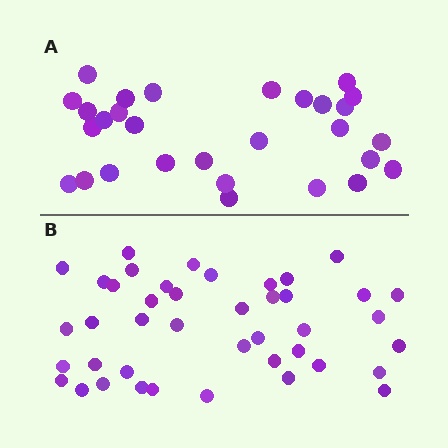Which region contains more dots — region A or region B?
Region B (the bottom region) has more dots.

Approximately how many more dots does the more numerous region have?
Region B has approximately 15 more dots than region A.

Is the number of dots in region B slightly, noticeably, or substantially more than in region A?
Region B has noticeably more, but not dramatically so. The ratio is roughly 1.4 to 1.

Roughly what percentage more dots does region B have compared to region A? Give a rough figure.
About 45% more.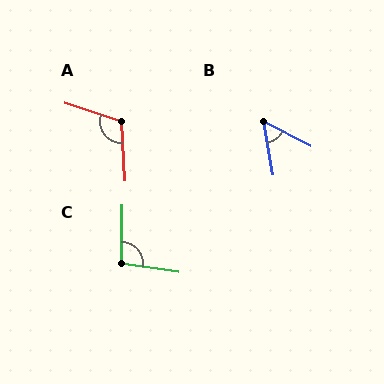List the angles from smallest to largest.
B (52°), C (97°), A (111°).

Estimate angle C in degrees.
Approximately 97 degrees.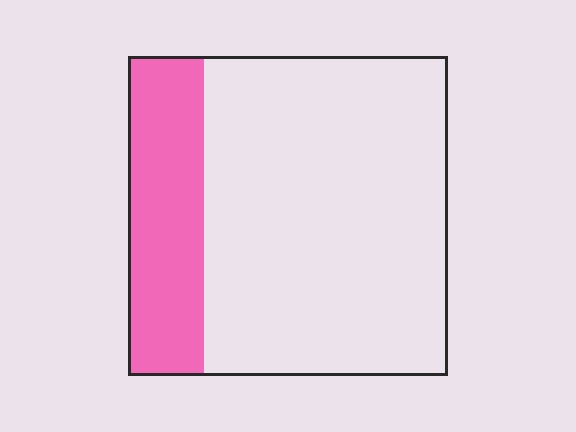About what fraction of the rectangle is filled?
About one quarter (1/4).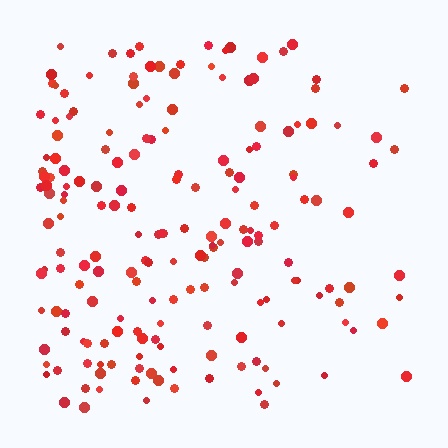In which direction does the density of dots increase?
From right to left, with the left side densest.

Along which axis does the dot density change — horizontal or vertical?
Horizontal.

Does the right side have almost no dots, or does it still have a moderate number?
Still a moderate number, just noticeably fewer than the left.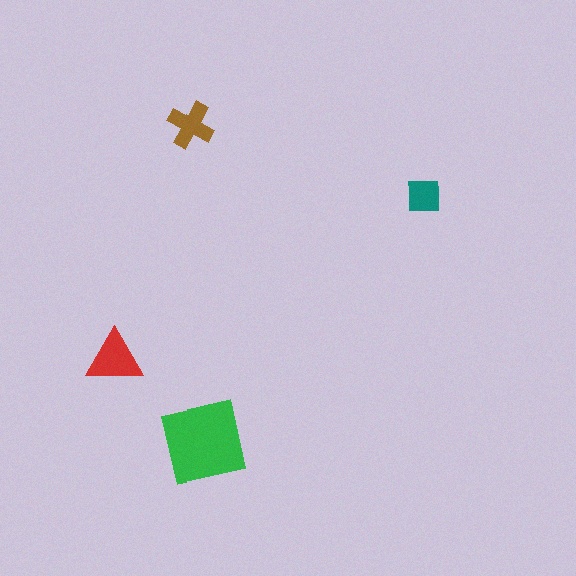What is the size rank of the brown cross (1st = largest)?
3rd.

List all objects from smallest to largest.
The teal square, the brown cross, the red triangle, the green square.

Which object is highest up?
The brown cross is topmost.